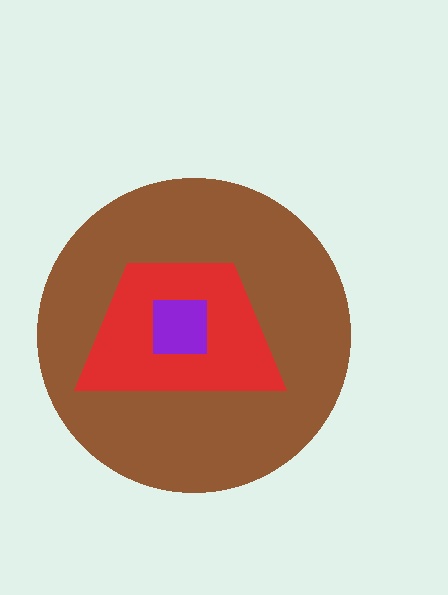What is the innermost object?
The purple square.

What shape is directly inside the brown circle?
The red trapezoid.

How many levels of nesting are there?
3.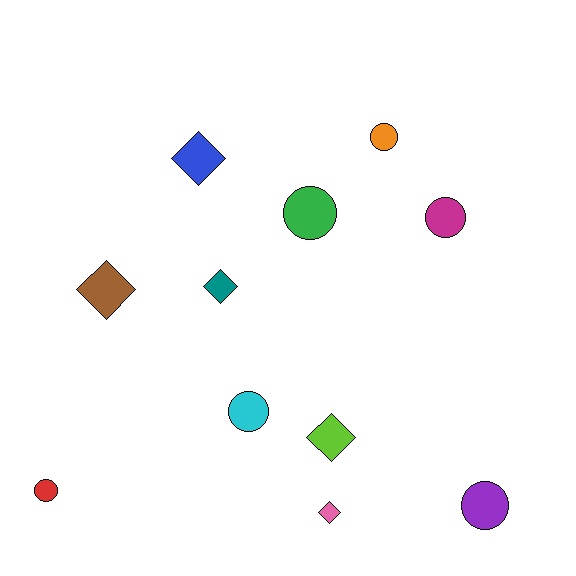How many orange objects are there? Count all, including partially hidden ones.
There is 1 orange object.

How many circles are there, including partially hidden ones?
There are 6 circles.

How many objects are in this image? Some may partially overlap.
There are 11 objects.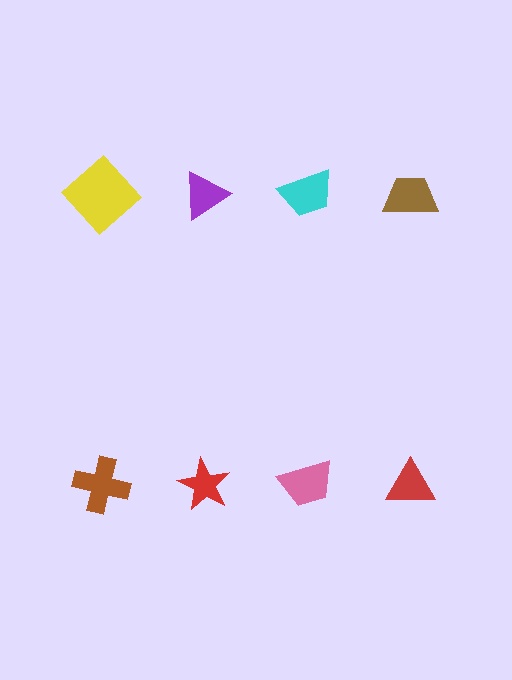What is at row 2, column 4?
A red triangle.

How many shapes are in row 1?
4 shapes.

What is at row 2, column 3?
A pink trapezoid.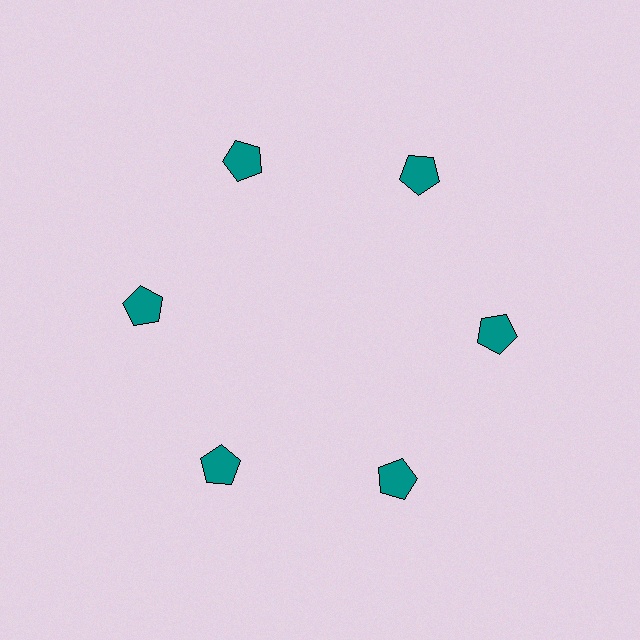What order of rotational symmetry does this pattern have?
This pattern has 6-fold rotational symmetry.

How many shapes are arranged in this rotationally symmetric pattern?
There are 6 shapes, arranged in 6 groups of 1.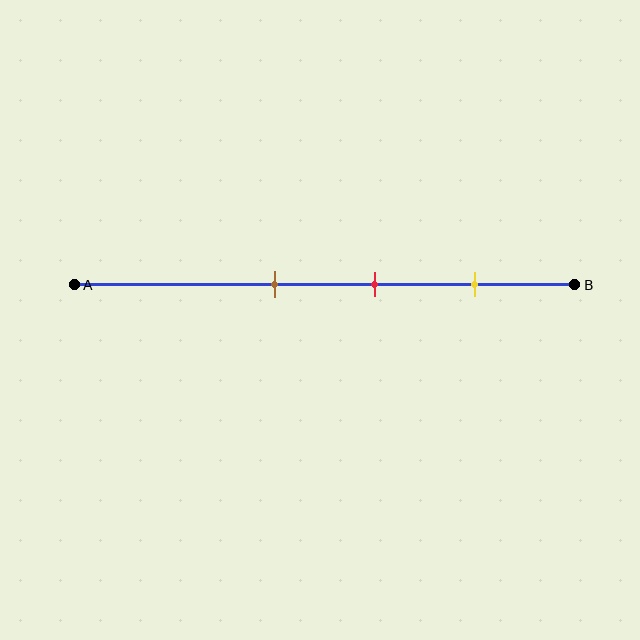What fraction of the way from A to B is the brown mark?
The brown mark is approximately 40% (0.4) of the way from A to B.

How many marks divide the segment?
There are 3 marks dividing the segment.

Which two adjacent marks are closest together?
The brown and red marks are the closest adjacent pair.